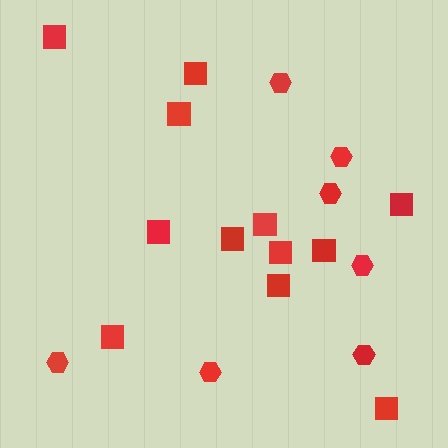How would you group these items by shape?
There are 2 groups: one group of squares (12) and one group of hexagons (7).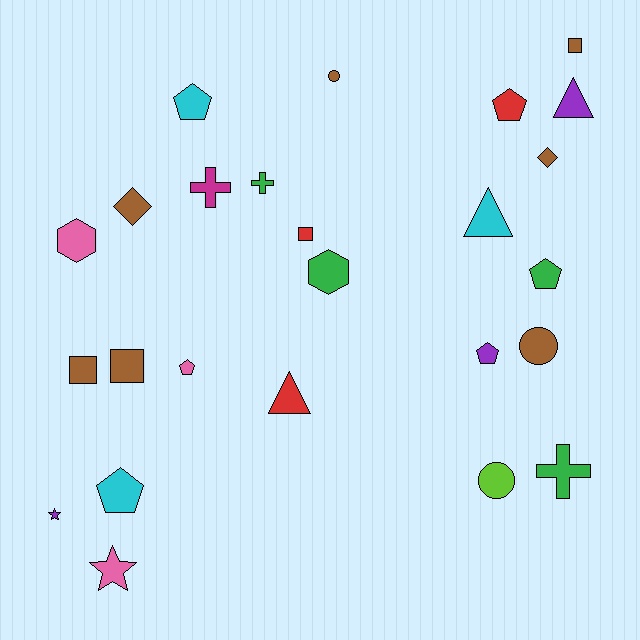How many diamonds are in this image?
There are 2 diamonds.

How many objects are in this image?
There are 25 objects.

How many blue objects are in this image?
There are no blue objects.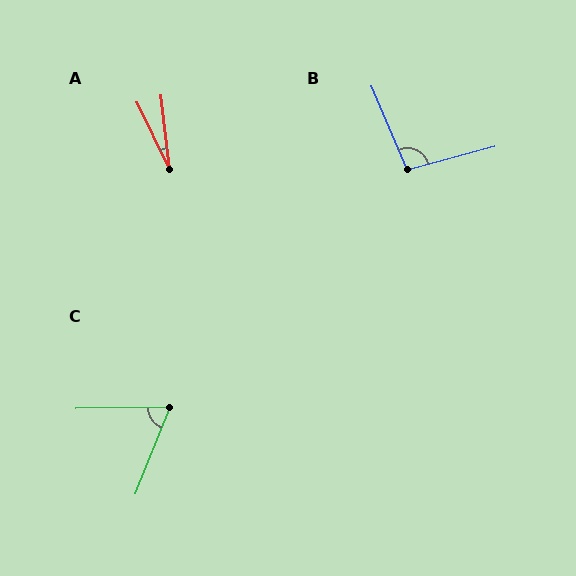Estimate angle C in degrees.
Approximately 67 degrees.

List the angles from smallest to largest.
A (19°), C (67°), B (98°).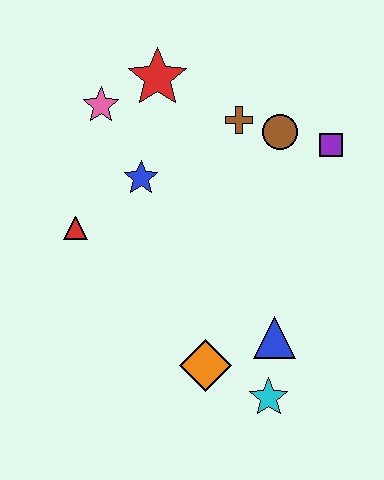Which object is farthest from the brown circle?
The cyan star is farthest from the brown circle.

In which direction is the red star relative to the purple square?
The red star is to the left of the purple square.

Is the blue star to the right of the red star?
No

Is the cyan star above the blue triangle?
No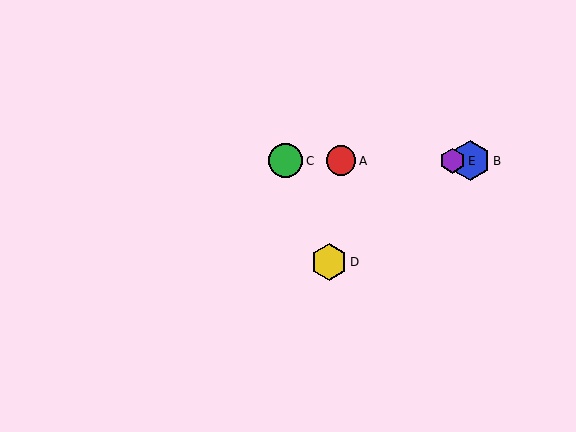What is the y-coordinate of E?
Object E is at y≈161.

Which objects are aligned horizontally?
Objects A, B, C, E are aligned horizontally.